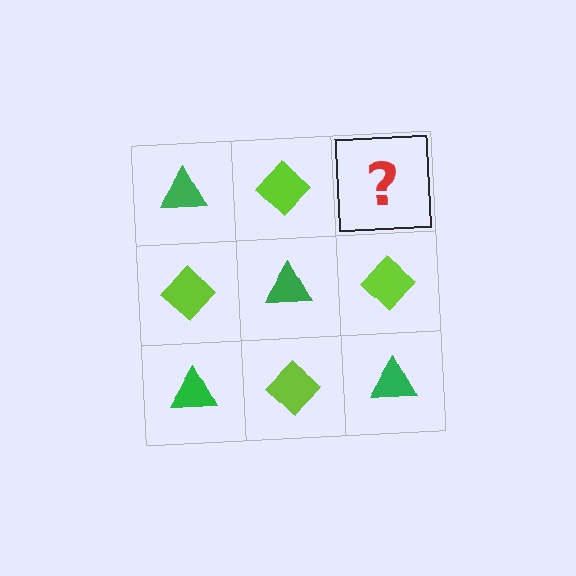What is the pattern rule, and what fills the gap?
The rule is that it alternates green triangle and lime diamond in a checkerboard pattern. The gap should be filled with a green triangle.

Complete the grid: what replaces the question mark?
The question mark should be replaced with a green triangle.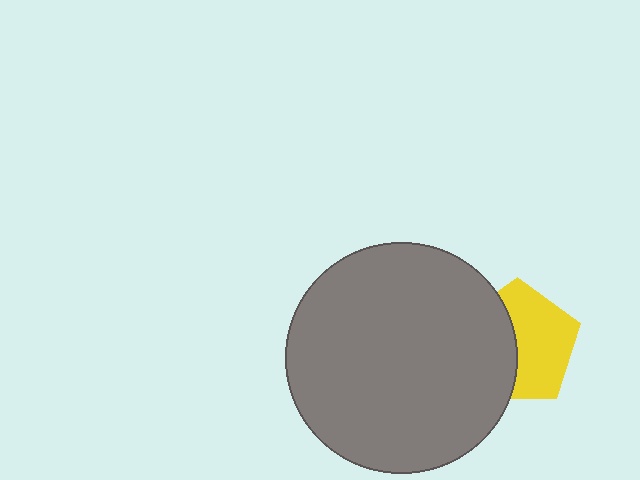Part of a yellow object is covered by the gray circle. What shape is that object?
It is a pentagon.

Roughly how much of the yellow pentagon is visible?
About half of it is visible (roughly 55%).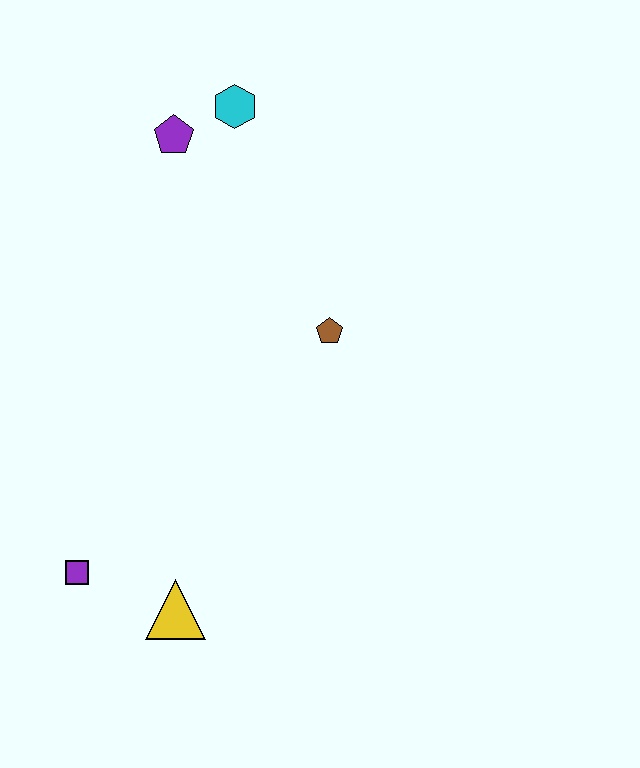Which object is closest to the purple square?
The yellow triangle is closest to the purple square.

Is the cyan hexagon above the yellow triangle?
Yes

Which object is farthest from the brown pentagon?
The purple square is farthest from the brown pentagon.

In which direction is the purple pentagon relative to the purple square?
The purple pentagon is above the purple square.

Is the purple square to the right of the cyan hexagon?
No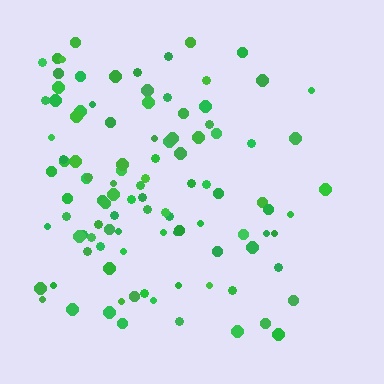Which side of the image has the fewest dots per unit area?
The right.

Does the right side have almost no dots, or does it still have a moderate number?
Still a moderate number, just noticeably fewer than the left.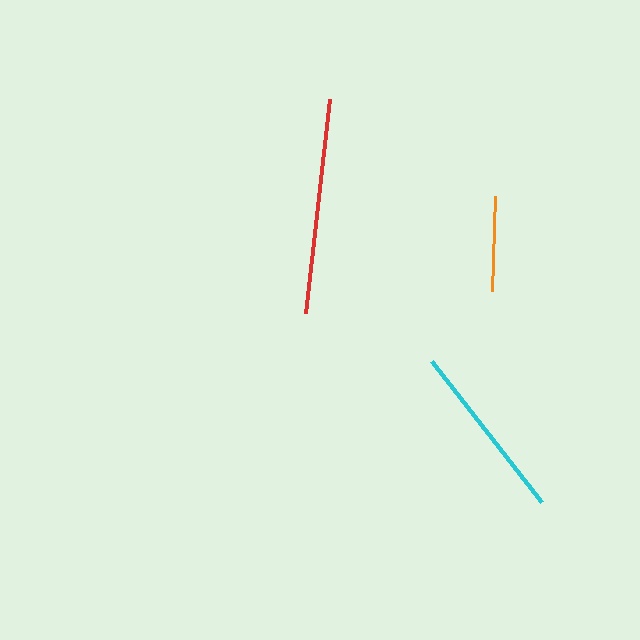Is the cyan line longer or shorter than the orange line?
The cyan line is longer than the orange line.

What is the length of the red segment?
The red segment is approximately 215 pixels long.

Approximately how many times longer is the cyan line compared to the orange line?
The cyan line is approximately 1.9 times the length of the orange line.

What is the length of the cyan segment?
The cyan segment is approximately 179 pixels long.